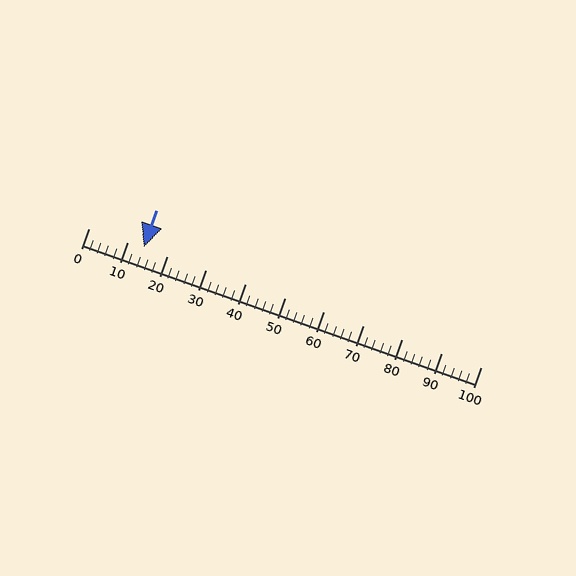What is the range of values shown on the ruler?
The ruler shows values from 0 to 100.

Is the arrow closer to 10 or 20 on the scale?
The arrow is closer to 10.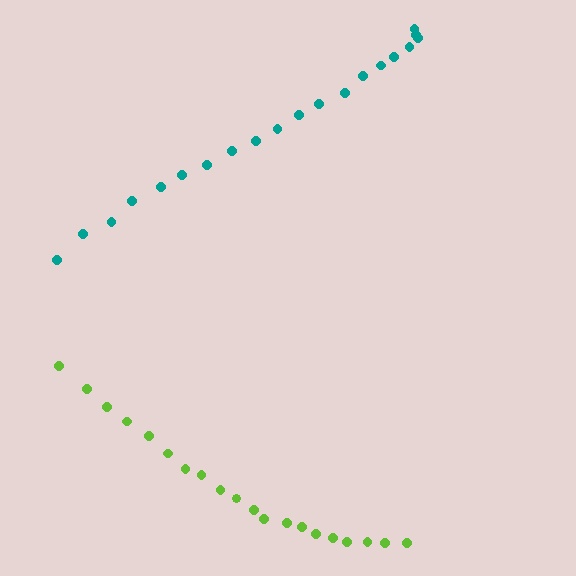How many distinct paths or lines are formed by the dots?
There are 2 distinct paths.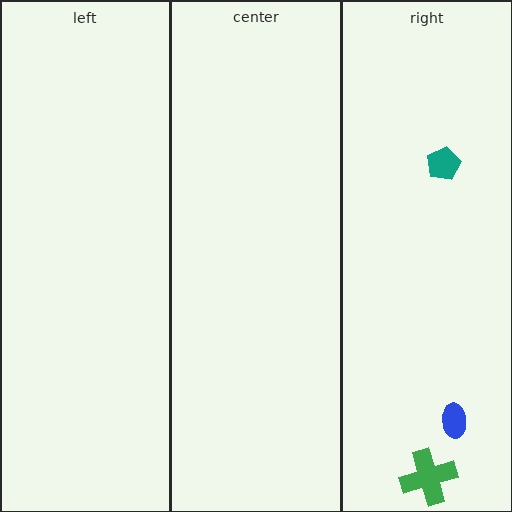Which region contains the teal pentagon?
The right region.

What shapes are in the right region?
The teal pentagon, the blue ellipse, the green cross.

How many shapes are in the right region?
3.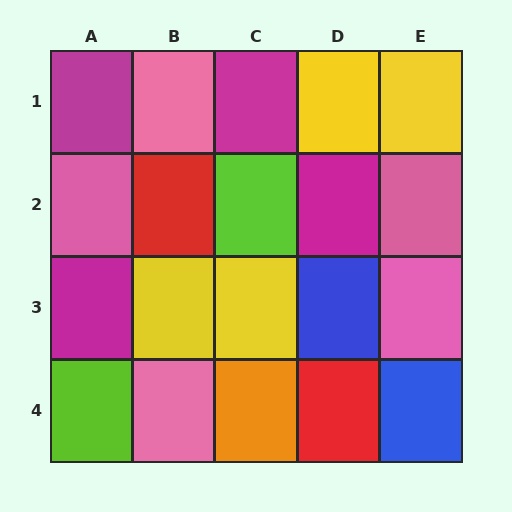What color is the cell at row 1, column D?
Yellow.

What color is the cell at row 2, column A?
Pink.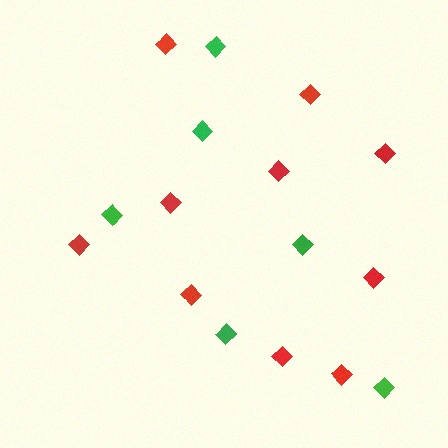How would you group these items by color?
There are 2 groups: one group of red diamonds (10) and one group of green diamonds (6).